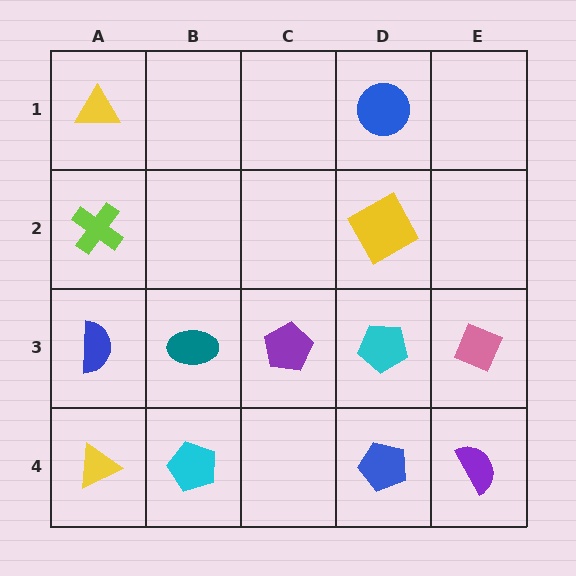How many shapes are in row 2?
2 shapes.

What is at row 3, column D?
A cyan pentagon.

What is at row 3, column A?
A blue semicircle.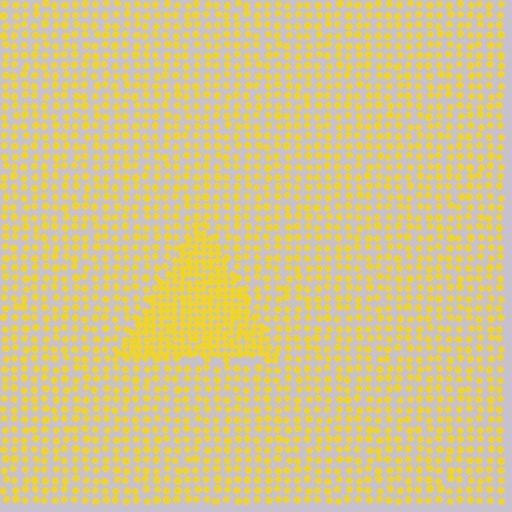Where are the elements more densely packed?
The elements are more densely packed inside the triangle boundary.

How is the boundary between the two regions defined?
The boundary is defined by a change in element density (approximately 2.0x ratio). All elements are the same color, size, and shape.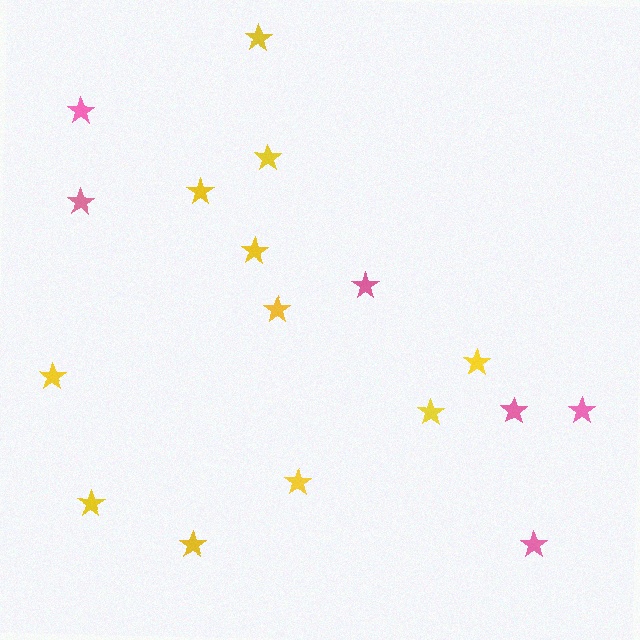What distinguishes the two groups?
There are 2 groups: one group of pink stars (6) and one group of yellow stars (11).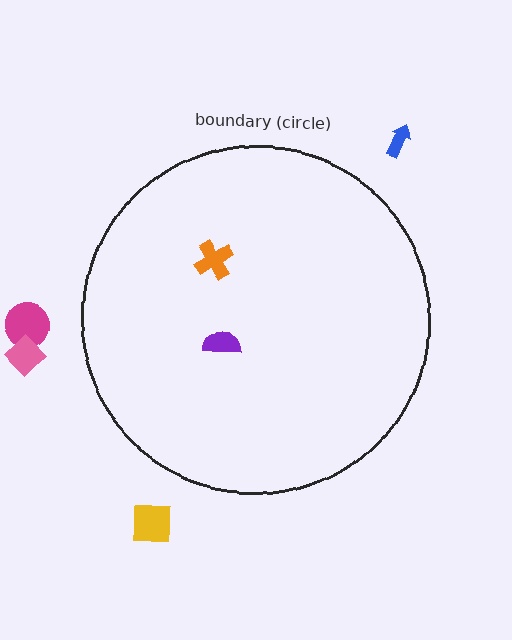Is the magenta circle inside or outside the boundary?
Outside.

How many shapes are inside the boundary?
2 inside, 4 outside.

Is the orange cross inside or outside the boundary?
Inside.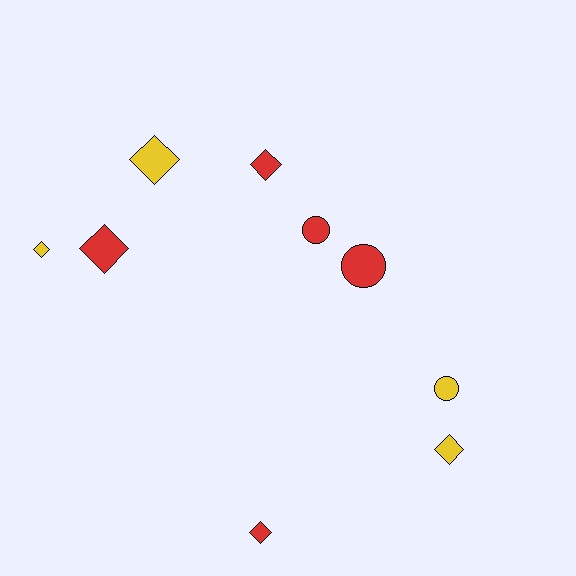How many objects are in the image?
There are 9 objects.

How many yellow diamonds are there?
There are 3 yellow diamonds.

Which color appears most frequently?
Red, with 5 objects.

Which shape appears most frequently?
Diamond, with 6 objects.